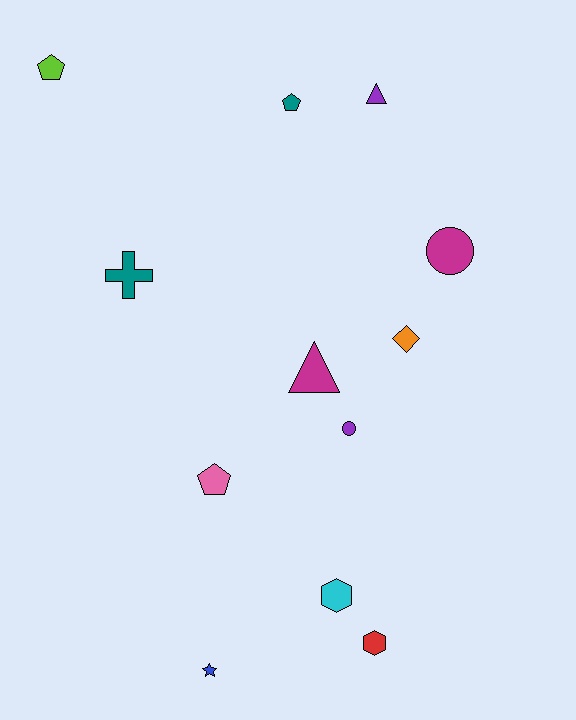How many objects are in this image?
There are 12 objects.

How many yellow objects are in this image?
There are no yellow objects.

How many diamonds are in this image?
There is 1 diamond.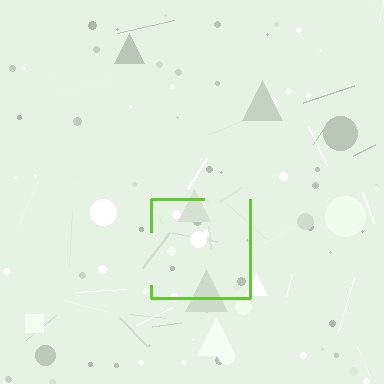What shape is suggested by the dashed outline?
The dashed outline suggests a square.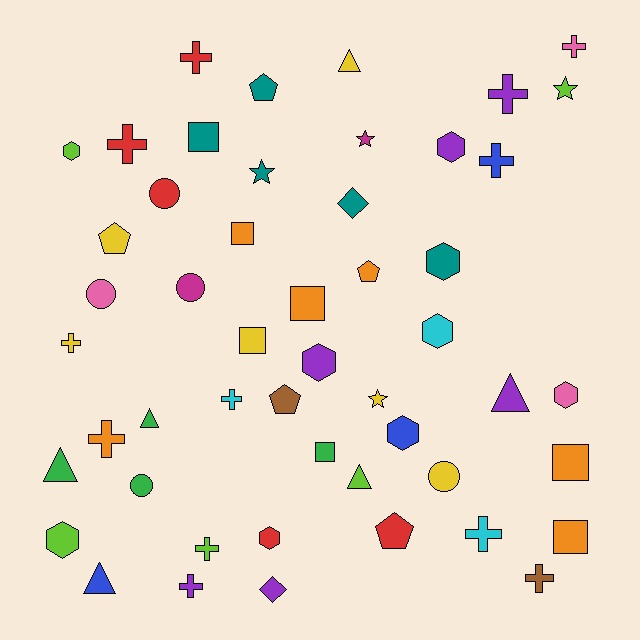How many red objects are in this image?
There are 5 red objects.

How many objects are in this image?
There are 50 objects.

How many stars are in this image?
There are 4 stars.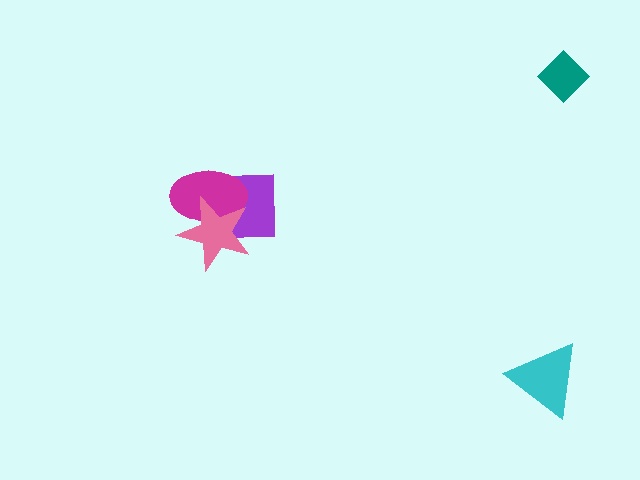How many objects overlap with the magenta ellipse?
2 objects overlap with the magenta ellipse.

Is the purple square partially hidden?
Yes, it is partially covered by another shape.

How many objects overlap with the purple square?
2 objects overlap with the purple square.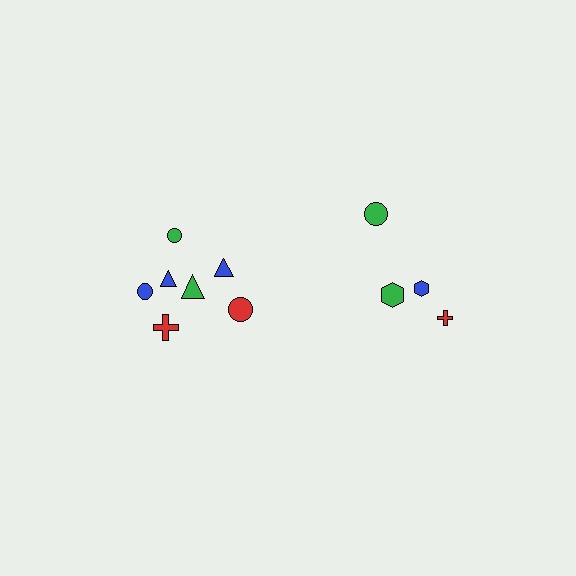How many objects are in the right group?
There are 4 objects.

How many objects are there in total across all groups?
There are 11 objects.